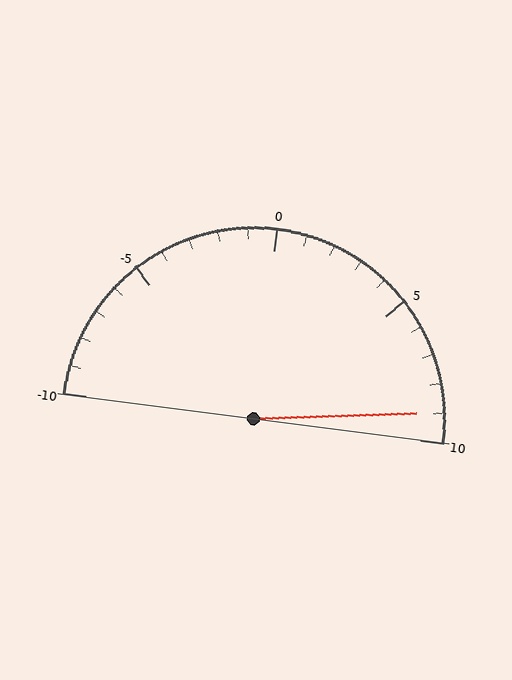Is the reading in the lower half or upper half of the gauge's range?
The reading is in the upper half of the range (-10 to 10).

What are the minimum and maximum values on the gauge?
The gauge ranges from -10 to 10.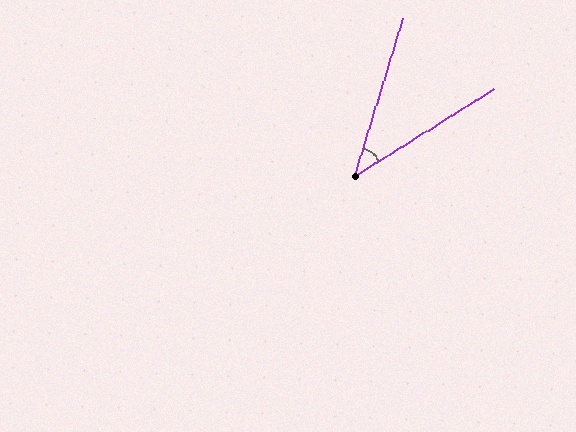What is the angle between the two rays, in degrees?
Approximately 41 degrees.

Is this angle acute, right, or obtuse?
It is acute.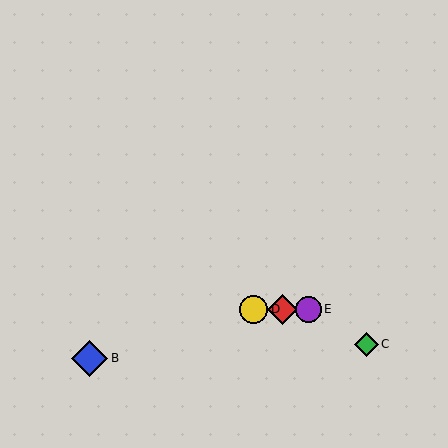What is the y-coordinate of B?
Object B is at y≈358.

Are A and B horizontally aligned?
No, A is at y≈309 and B is at y≈358.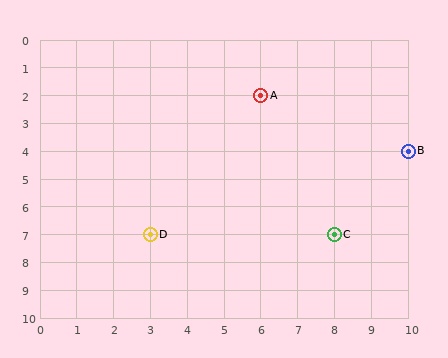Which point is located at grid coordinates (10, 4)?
Point B is at (10, 4).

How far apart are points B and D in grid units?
Points B and D are 7 columns and 3 rows apart (about 7.6 grid units diagonally).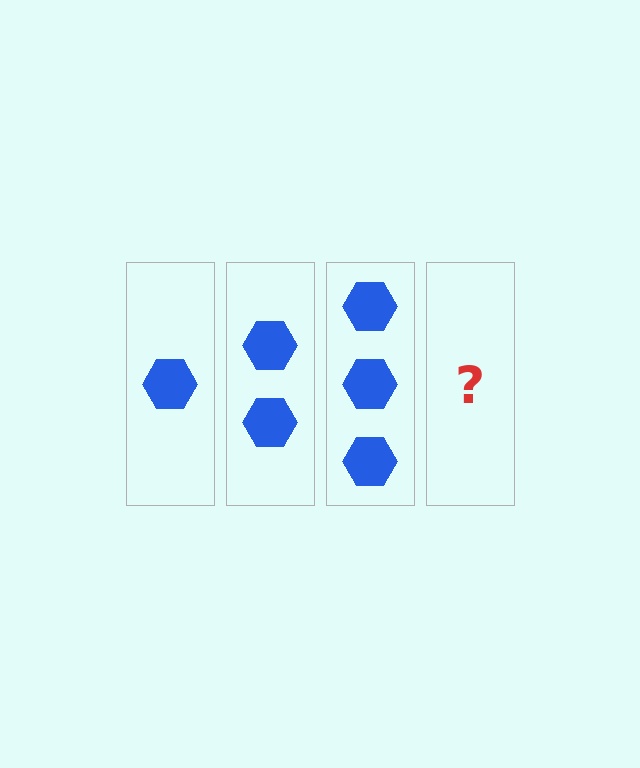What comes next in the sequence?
The next element should be 4 hexagons.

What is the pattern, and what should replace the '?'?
The pattern is that each step adds one more hexagon. The '?' should be 4 hexagons.